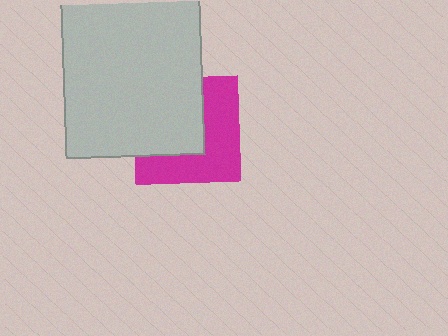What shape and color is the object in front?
The object in front is a light gray rectangle.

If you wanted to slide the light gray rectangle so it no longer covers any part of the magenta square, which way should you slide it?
Slide it toward the upper-left — that is the most direct way to separate the two shapes.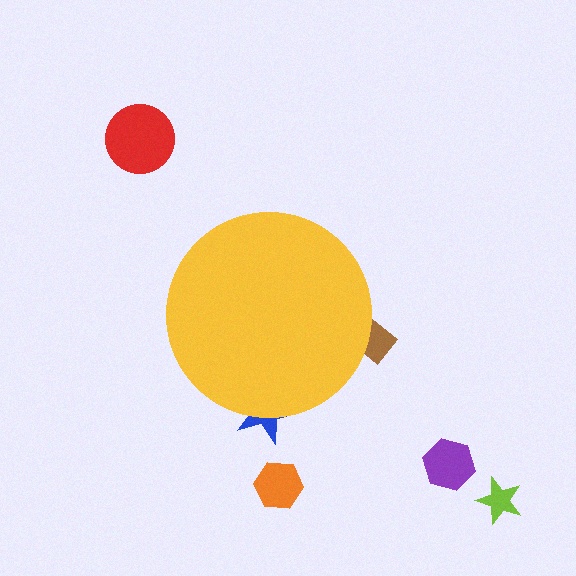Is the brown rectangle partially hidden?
Yes, the brown rectangle is partially hidden behind the yellow circle.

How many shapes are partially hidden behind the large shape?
2 shapes are partially hidden.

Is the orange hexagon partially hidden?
No, the orange hexagon is fully visible.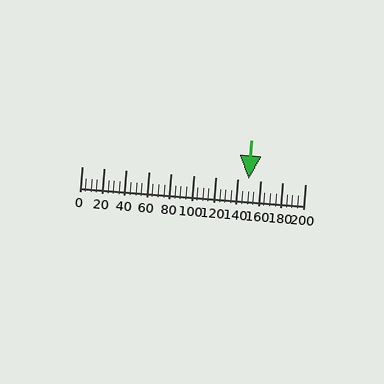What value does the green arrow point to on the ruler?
The green arrow points to approximately 150.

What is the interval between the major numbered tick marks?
The major tick marks are spaced 20 units apart.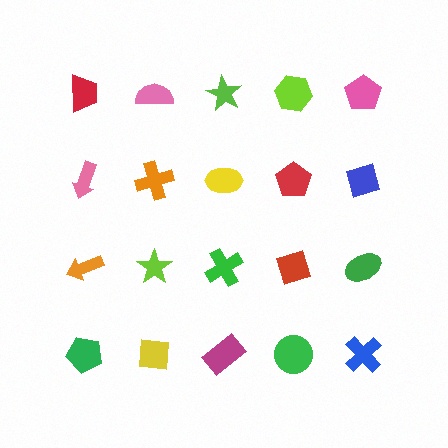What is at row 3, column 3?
A green cross.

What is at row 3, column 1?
An orange arrow.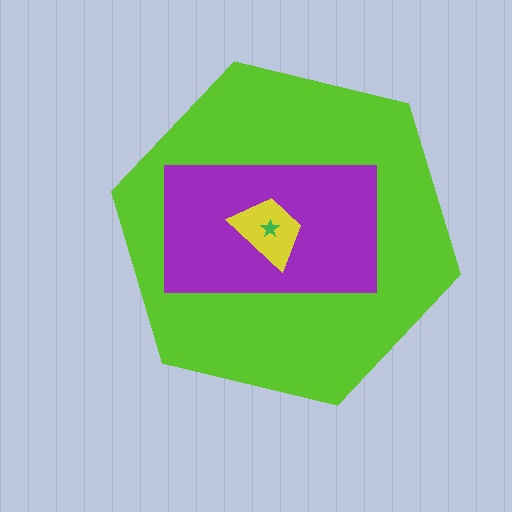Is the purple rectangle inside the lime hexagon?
Yes.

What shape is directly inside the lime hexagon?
The purple rectangle.